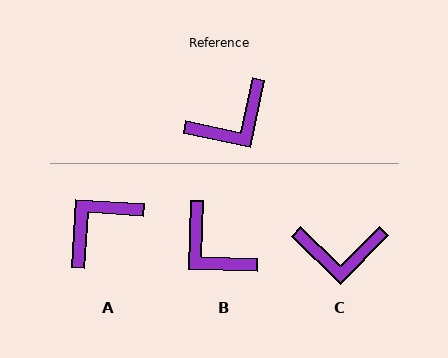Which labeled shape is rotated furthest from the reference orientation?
A, about 172 degrees away.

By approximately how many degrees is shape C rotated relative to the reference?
Approximately 32 degrees clockwise.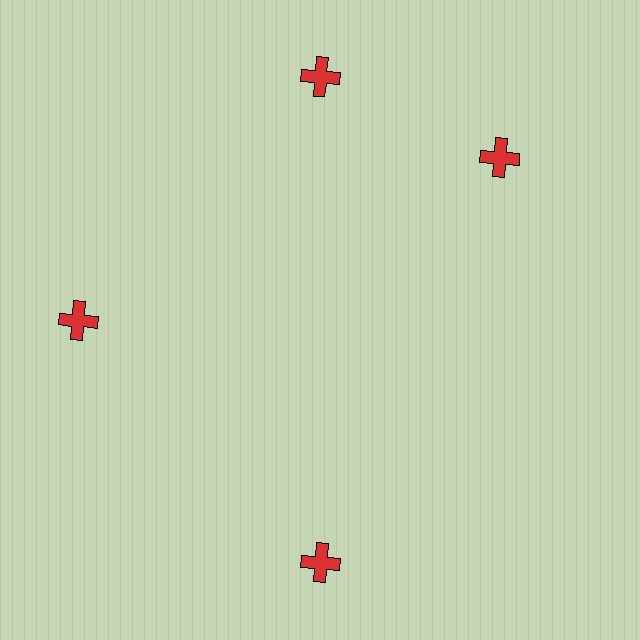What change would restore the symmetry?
The symmetry would be restored by rotating it back into even spacing with its neighbors so that all 4 crosses sit at equal angles and equal distance from the center.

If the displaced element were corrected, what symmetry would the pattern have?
It would have 4-fold rotational symmetry — the pattern would map onto itself every 90 degrees.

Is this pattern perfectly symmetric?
No. The 4 red crosses are arranged in a ring, but one element near the 3 o'clock position is rotated out of alignment along the ring, breaking the 4-fold rotational symmetry.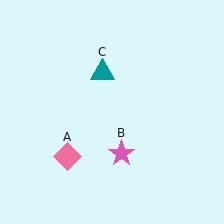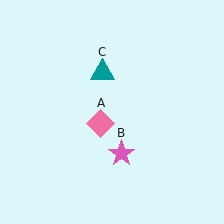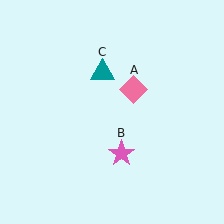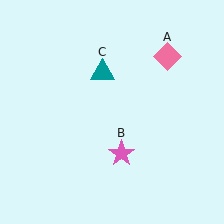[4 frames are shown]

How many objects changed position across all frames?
1 object changed position: pink diamond (object A).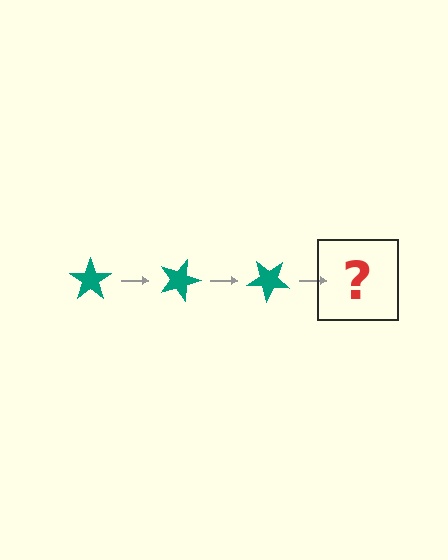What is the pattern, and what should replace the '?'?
The pattern is that the star rotates 20 degrees each step. The '?' should be a teal star rotated 60 degrees.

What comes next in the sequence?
The next element should be a teal star rotated 60 degrees.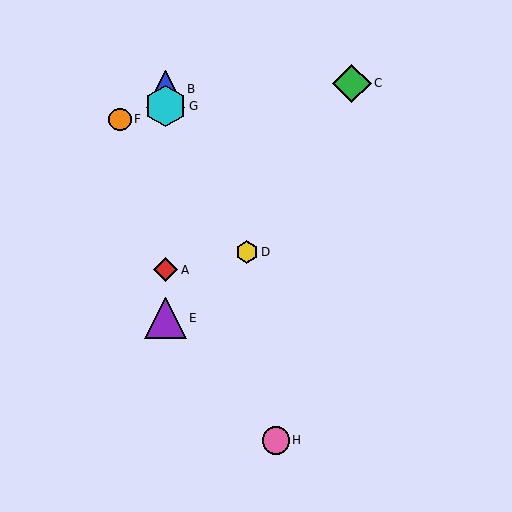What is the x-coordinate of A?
Object A is at x≈166.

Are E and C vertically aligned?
No, E is at x≈166 and C is at x≈352.